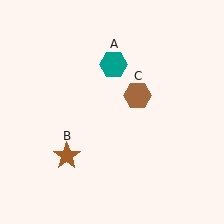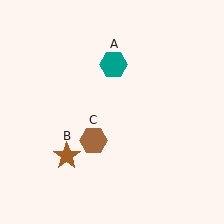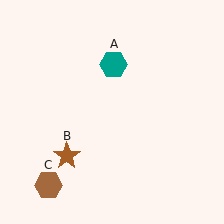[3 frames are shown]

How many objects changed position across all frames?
1 object changed position: brown hexagon (object C).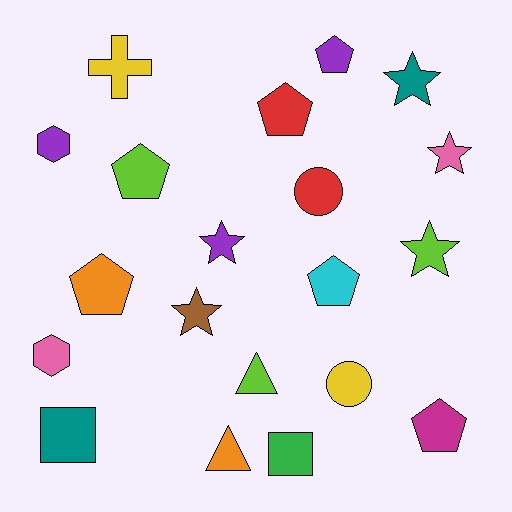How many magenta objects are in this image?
There is 1 magenta object.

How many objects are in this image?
There are 20 objects.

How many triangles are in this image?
There are 2 triangles.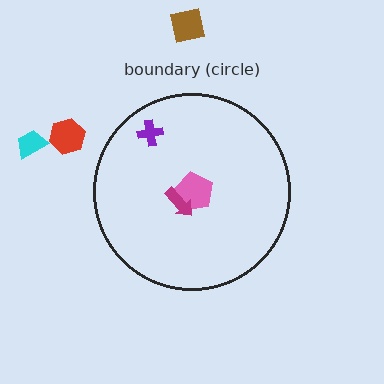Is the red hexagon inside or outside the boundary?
Outside.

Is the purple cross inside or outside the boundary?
Inside.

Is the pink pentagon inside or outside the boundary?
Inside.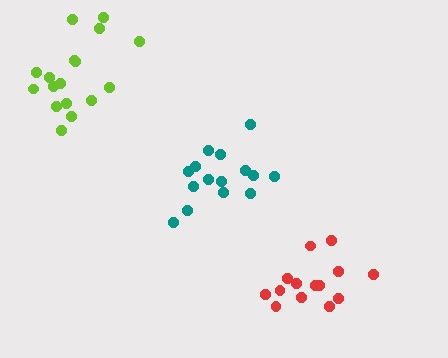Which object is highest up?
The lime cluster is topmost.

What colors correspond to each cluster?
The clusters are colored: lime, red, teal.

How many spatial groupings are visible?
There are 3 spatial groupings.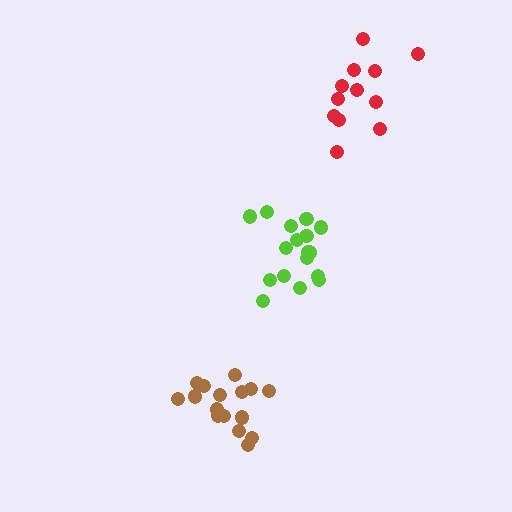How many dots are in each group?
Group 1: 16 dots, Group 2: 12 dots, Group 3: 17 dots (45 total).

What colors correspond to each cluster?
The clusters are colored: brown, red, lime.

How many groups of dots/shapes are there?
There are 3 groups.